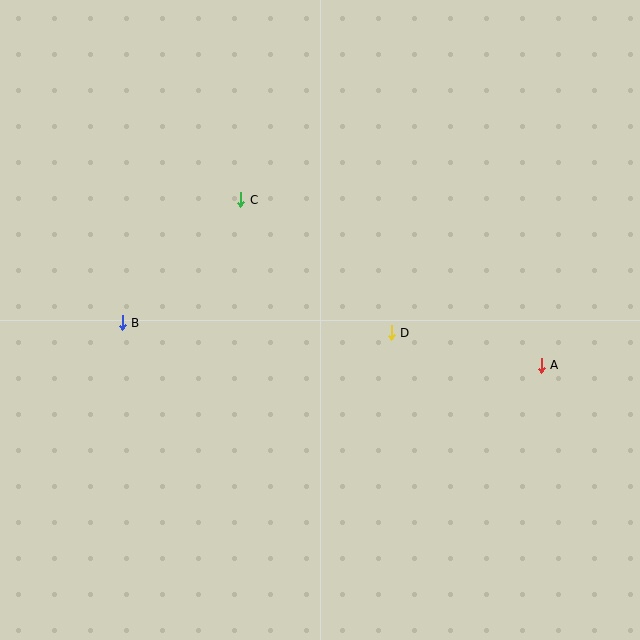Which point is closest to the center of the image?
Point D at (391, 333) is closest to the center.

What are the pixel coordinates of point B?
Point B is at (122, 323).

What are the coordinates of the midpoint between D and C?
The midpoint between D and C is at (316, 266).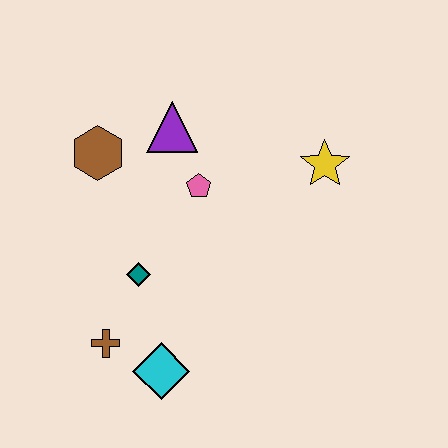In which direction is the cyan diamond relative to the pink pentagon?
The cyan diamond is below the pink pentagon.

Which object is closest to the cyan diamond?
The brown cross is closest to the cyan diamond.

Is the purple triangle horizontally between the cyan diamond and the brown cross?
No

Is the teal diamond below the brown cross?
No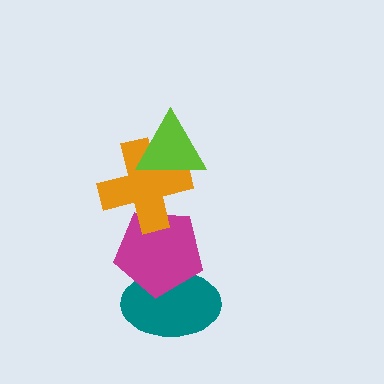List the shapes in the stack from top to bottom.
From top to bottom: the lime triangle, the orange cross, the magenta pentagon, the teal ellipse.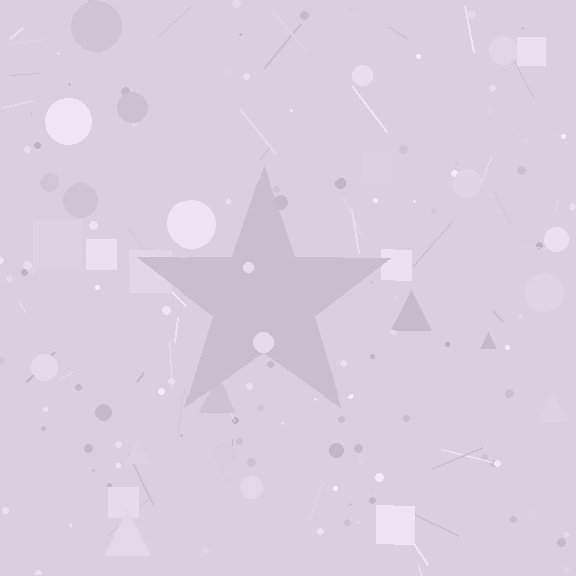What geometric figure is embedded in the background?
A star is embedded in the background.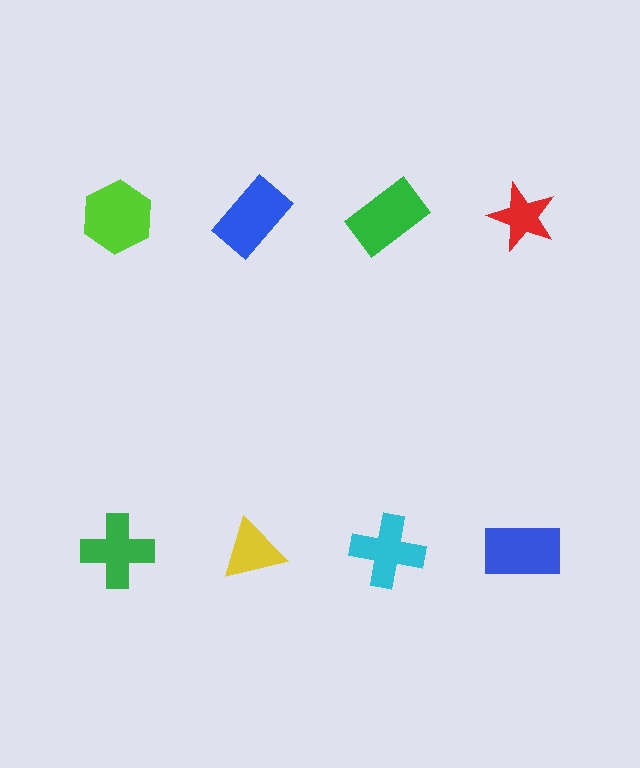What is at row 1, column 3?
A green rectangle.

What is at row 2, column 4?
A blue rectangle.